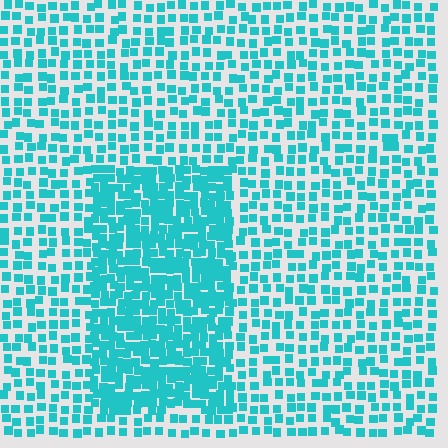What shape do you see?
I see a rectangle.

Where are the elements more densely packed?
The elements are more densely packed inside the rectangle boundary.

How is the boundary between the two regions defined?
The boundary is defined by a change in element density (approximately 2.0x ratio). All elements are the same color, size, and shape.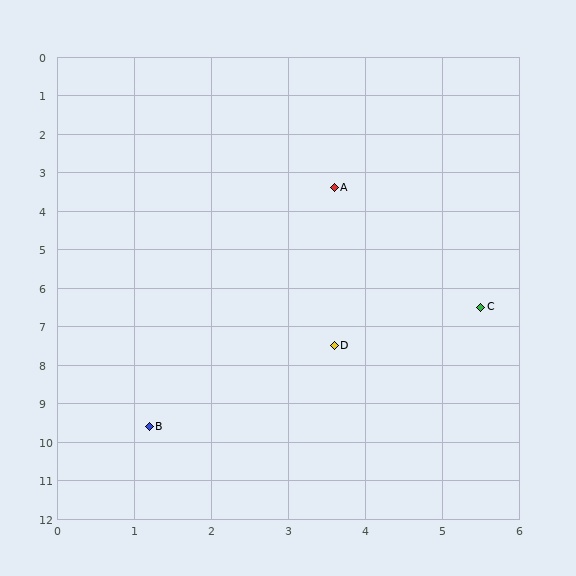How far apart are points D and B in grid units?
Points D and B are about 3.2 grid units apart.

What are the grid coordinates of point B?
Point B is at approximately (1.2, 9.6).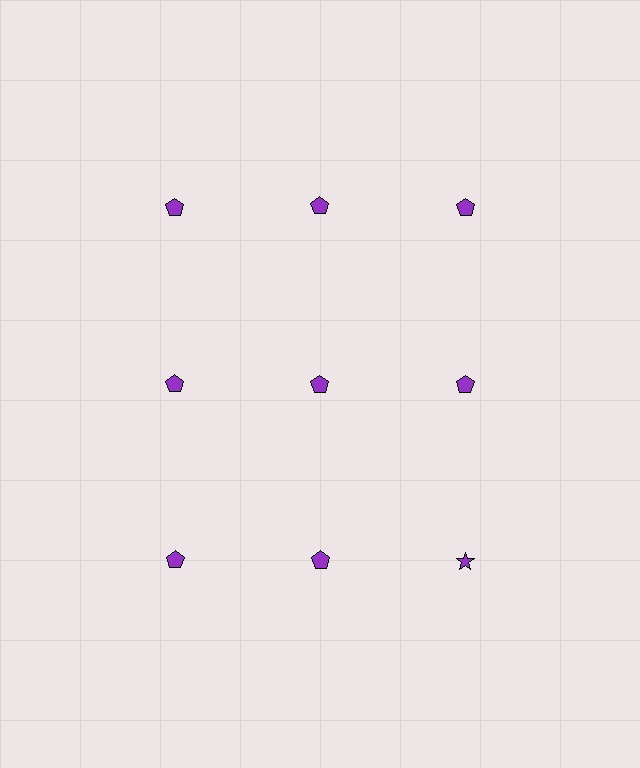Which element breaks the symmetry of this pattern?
The purple star in the third row, center column breaks the symmetry. All other shapes are purple pentagons.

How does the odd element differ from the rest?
It has a different shape: star instead of pentagon.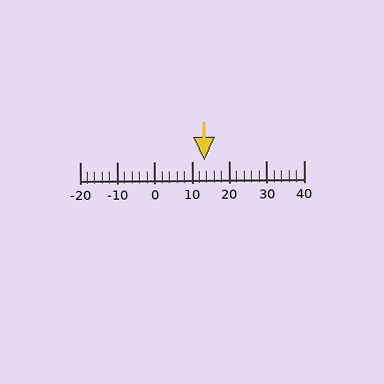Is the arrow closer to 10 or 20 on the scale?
The arrow is closer to 10.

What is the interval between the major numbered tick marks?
The major tick marks are spaced 10 units apart.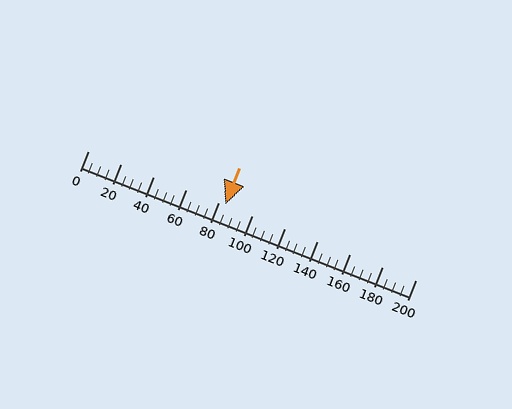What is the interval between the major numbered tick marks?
The major tick marks are spaced 20 units apart.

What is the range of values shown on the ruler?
The ruler shows values from 0 to 200.